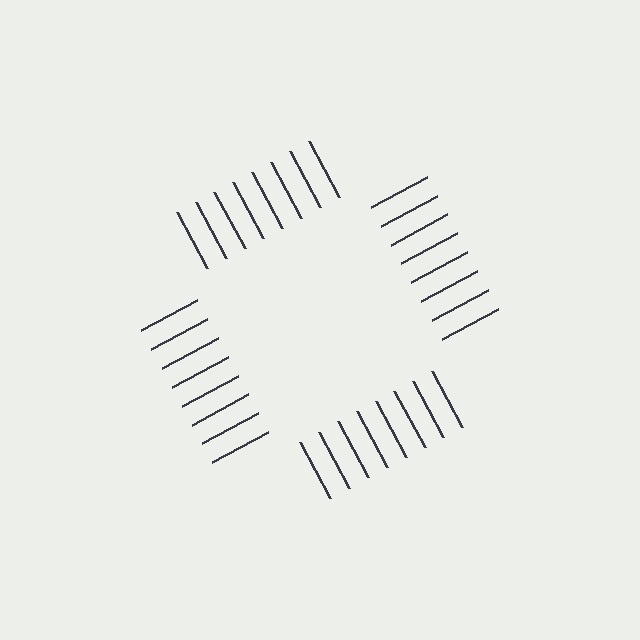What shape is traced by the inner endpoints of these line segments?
An illusory square — the line segments terminate on its edges but no continuous stroke is drawn.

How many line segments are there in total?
32 — 8 along each of the 4 edges.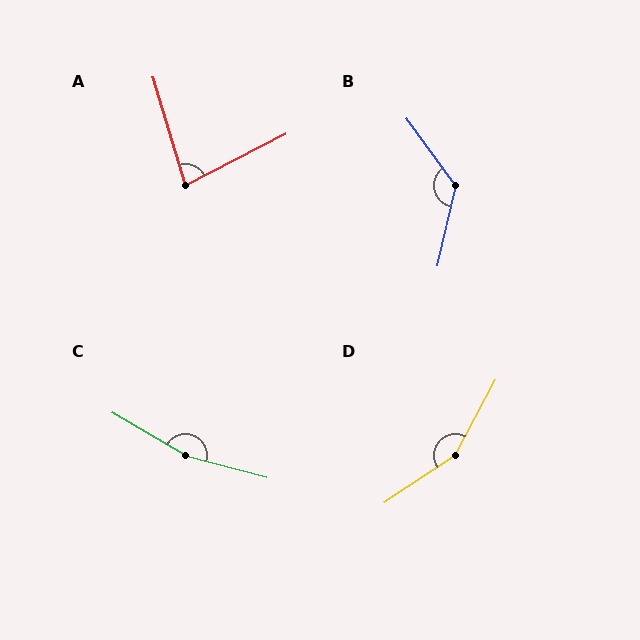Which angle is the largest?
C, at approximately 164 degrees.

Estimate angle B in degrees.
Approximately 131 degrees.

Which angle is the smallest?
A, at approximately 80 degrees.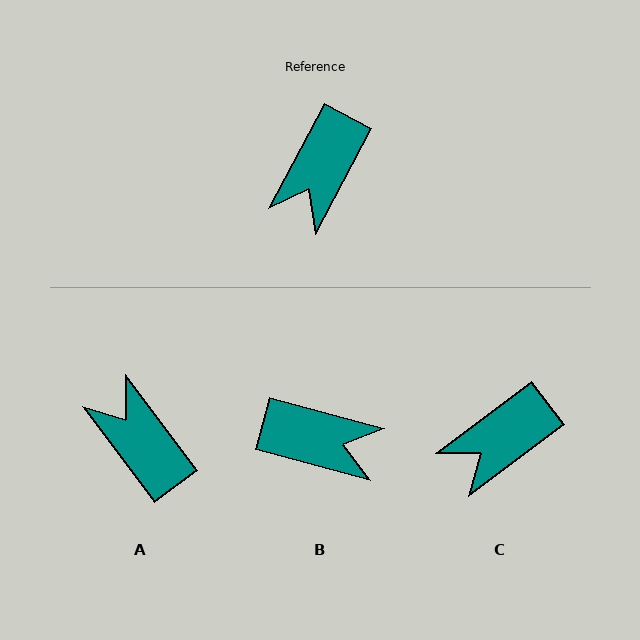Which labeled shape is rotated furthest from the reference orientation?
A, about 115 degrees away.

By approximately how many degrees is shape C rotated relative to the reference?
Approximately 25 degrees clockwise.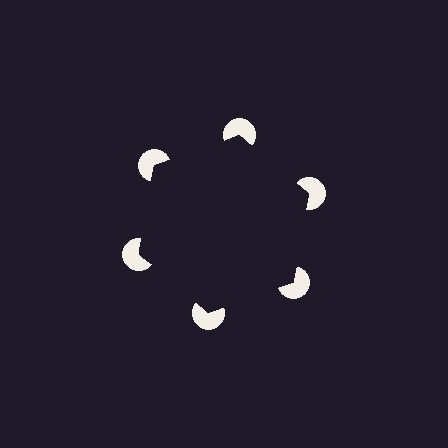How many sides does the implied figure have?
6 sides.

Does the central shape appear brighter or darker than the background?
It typically appears slightly darker than the background, even though no actual brightness change is drawn.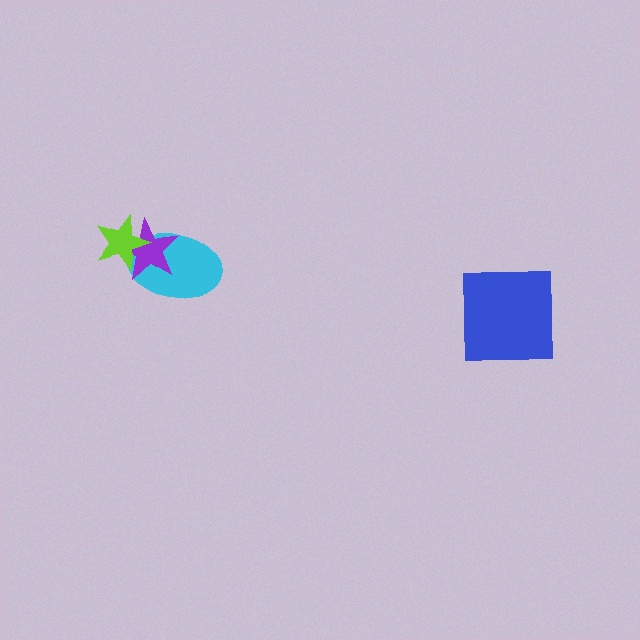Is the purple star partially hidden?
Yes, it is partially covered by another shape.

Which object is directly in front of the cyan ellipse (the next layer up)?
The purple star is directly in front of the cyan ellipse.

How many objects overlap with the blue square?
0 objects overlap with the blue square.